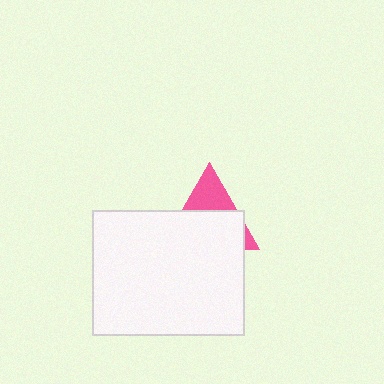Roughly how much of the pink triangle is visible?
A small part of it is visible (roughly 34%).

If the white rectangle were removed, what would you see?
You would see the complete pink triangle.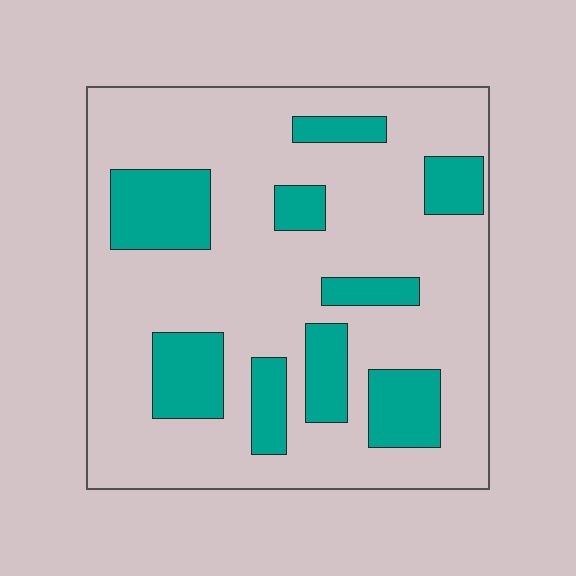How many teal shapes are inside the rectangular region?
9.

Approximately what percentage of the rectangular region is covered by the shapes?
Approximately 25%.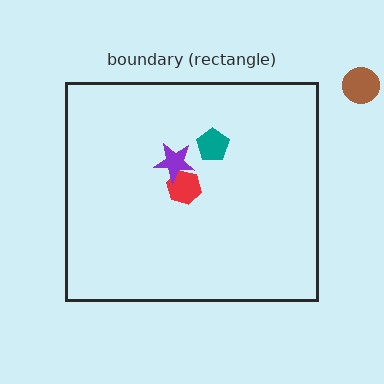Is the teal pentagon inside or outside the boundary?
Inside.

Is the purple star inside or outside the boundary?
Inside.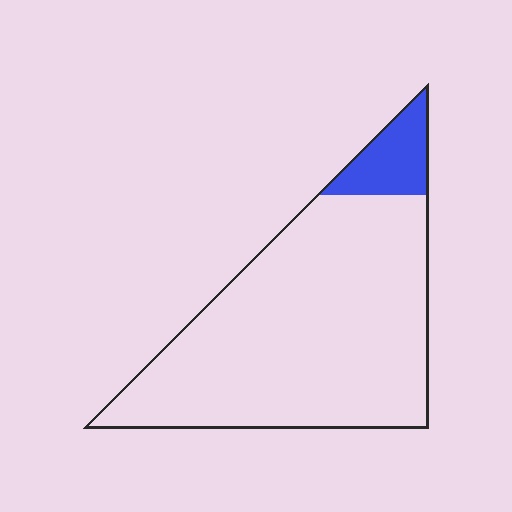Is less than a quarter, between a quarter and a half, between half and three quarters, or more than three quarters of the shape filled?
Less than a quarter.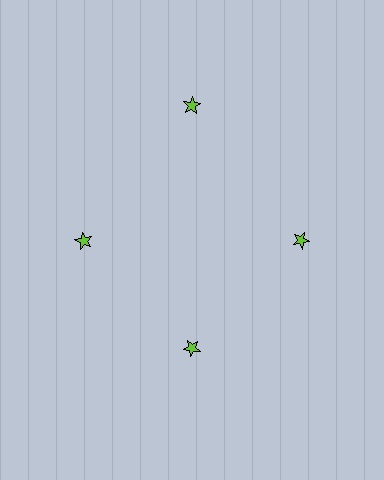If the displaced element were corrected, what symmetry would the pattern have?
It would have 4-fold rotational symmetry — the pattern would map onto itself every 90 degrees.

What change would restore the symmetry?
The symmetry would be restored by moving it inward, back onto the ring so that all 4 stars sit at equal angles and equal distance from the center.